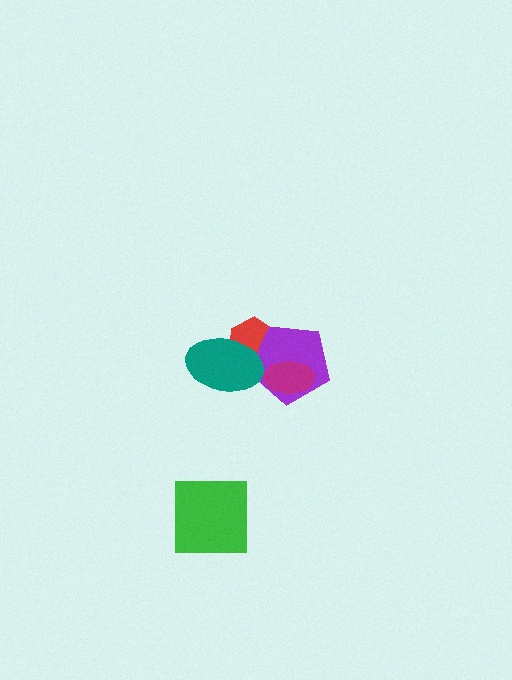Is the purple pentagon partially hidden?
Yes, it is partially covered by another shape.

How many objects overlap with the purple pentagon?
3 objects overlap with the purple pentagon.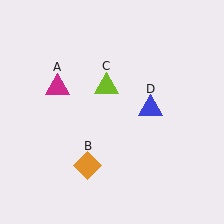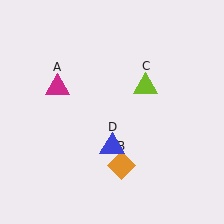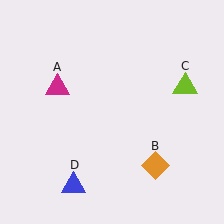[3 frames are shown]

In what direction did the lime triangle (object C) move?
The lime triangle (object C) moved right.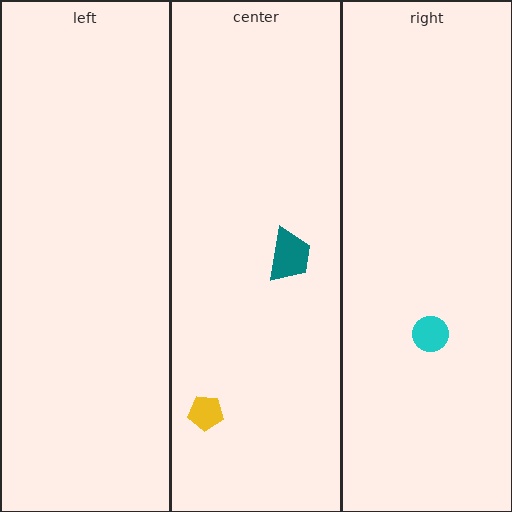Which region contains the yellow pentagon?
The center region.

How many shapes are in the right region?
1.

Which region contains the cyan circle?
The right region.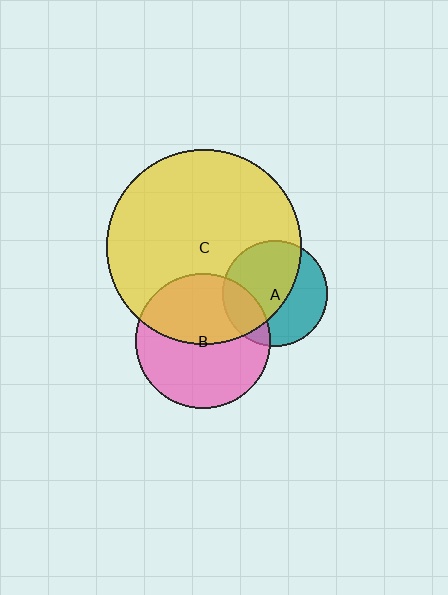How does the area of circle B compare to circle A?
Approximately 1.6 times.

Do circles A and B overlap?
Yes.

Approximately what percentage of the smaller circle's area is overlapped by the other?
Approximately 20%.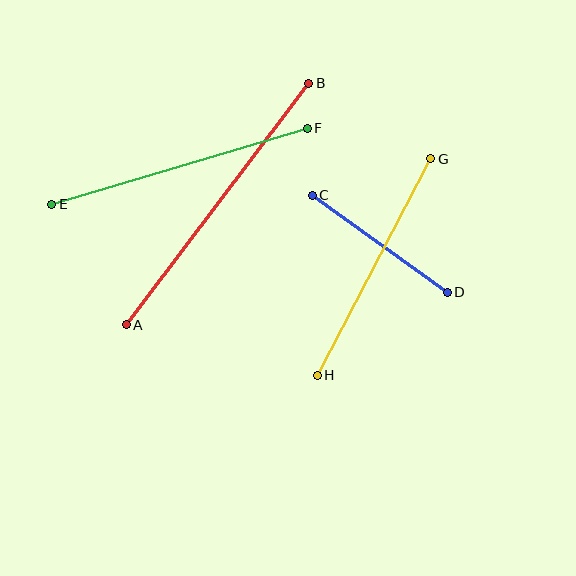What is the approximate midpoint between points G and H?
The midpoint is at approximately (374, 267) pixels.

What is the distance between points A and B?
The distance is approximately 303 pixels.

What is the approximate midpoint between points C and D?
The midpoint is at approximately (380, 244) pixels.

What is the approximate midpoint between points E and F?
The midpoint is at approximately (179, 166) pixels.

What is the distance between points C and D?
The distance is approximately 166 pixels.